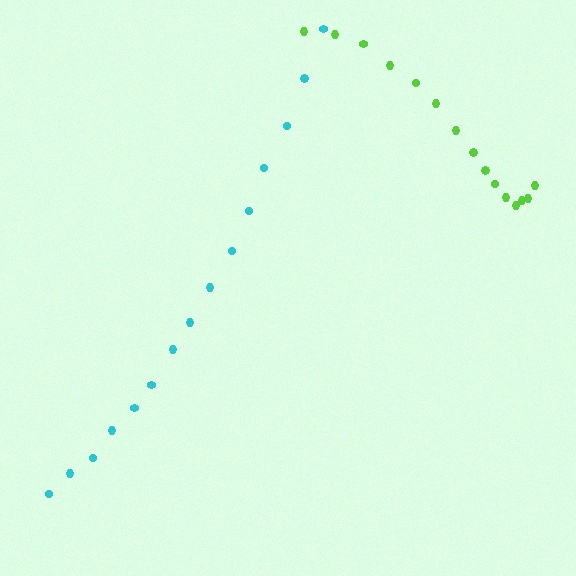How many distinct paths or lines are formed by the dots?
There are 2 distinct paths.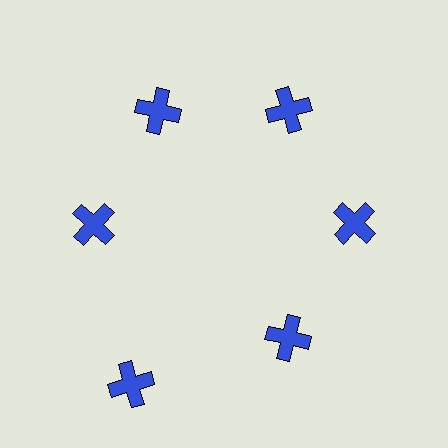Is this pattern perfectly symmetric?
No. The 6 blue crosses are arranged in a ring, but one element near the 7 o'clock position is pushed outward from the center, breaking the 6-fold rotational symmetry.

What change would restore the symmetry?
The symmetry would be restored by moving it inward, back onto the ring so that all 6 crosses sit at equal angles and equal distance from the center.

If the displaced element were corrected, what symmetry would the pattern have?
It would have 6-fold rotational symmetry — the pattern would map onto itself every 60 degrees.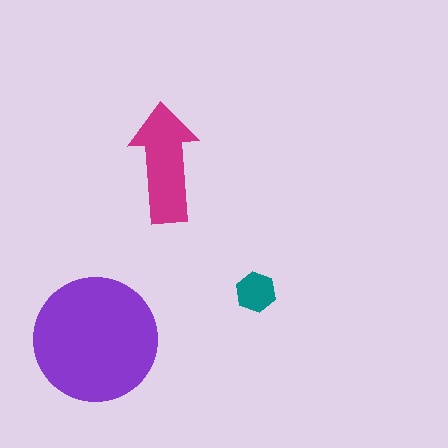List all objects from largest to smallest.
The purple circle, the magenta arrow, the teal hexagon.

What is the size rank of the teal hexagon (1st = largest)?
3rd.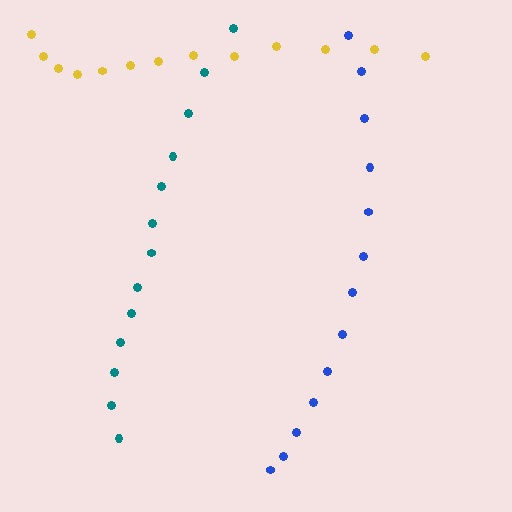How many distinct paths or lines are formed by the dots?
There are 3 distinct paths.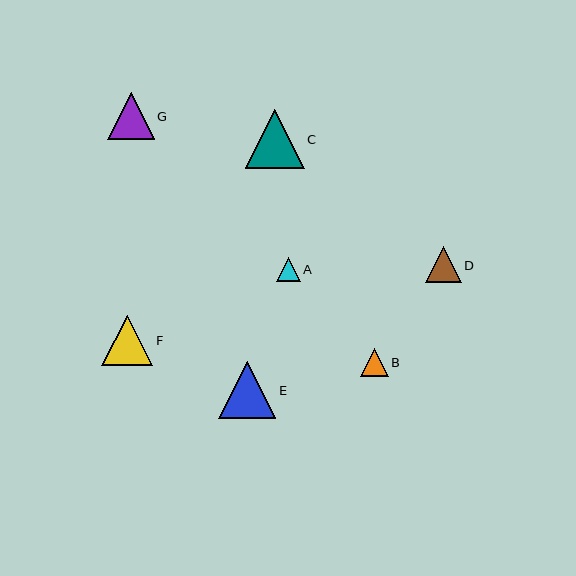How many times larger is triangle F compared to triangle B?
Triangle F is approximately 1.8 times the size of triangle B.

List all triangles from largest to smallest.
From largest to smallest: C, E, F, G, D, B, A.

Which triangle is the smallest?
Triangle A is the smallest with a size of approximately 24 pixels.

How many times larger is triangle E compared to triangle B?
Triangle E is approximately 2.0 times the size of triangle B.